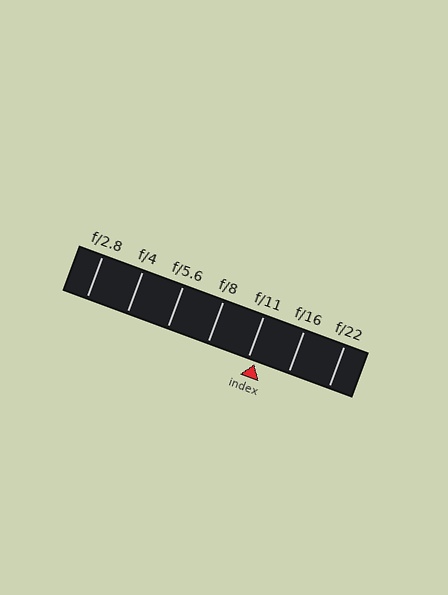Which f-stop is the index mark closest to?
The index mark is closest to f/11.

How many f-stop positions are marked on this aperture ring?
There are 7 f-stop positions marked.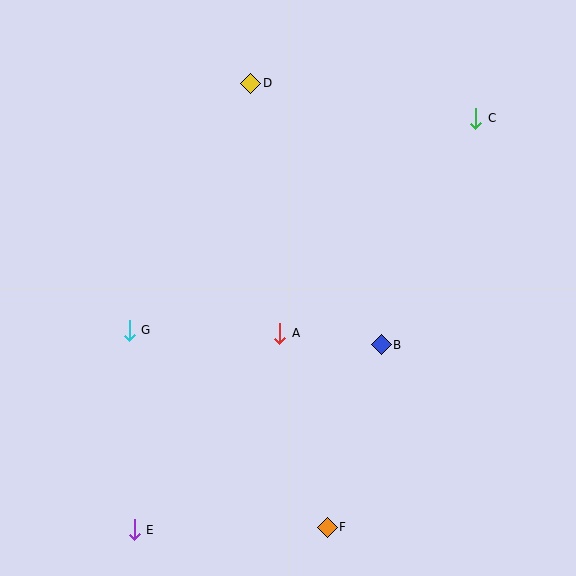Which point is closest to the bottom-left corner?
Point E is closest to the bottom-left corner.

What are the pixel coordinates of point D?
Point D is at (251, 83).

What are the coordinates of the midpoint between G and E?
The midpoint between G and E is at (132, 430).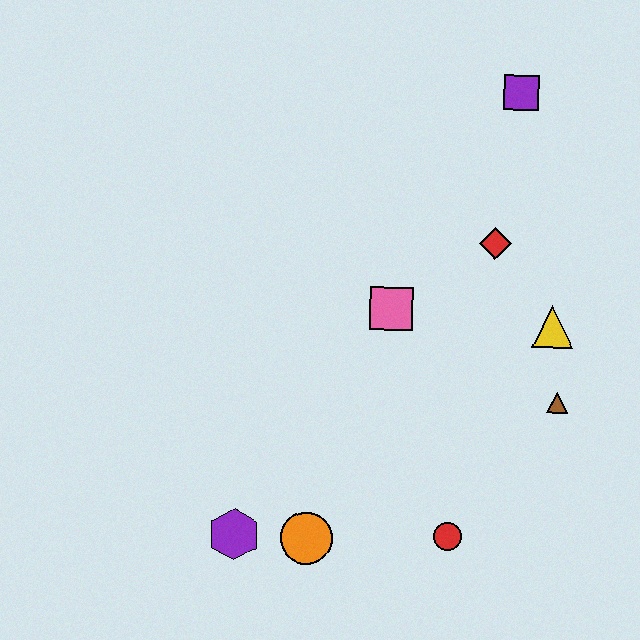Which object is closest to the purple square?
The red diamond is closest to the purple square.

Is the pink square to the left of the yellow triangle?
Yes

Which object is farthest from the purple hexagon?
The purple square is farthest from the purple hexagon.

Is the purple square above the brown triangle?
Yes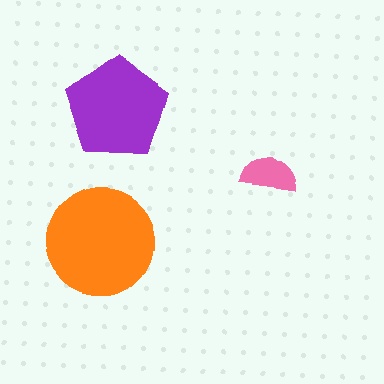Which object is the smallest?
The pink semicircle.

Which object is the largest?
The orange circle.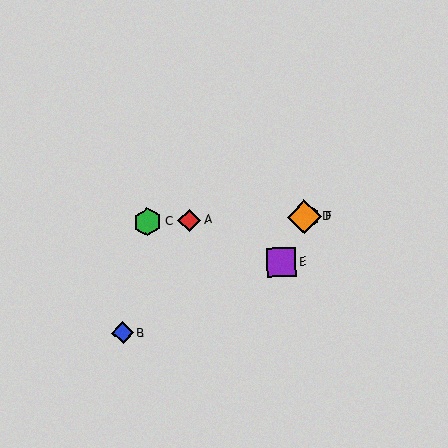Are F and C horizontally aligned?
Yes, both are at y≈217.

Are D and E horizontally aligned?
No, D is at y≈217 and E is at y≈263.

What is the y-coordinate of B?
Object B is at y≈333.